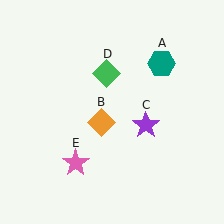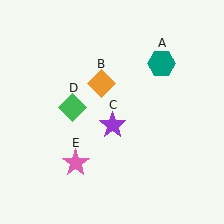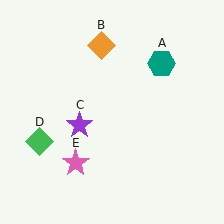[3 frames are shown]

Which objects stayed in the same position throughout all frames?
Teal hexagon (object A) and pink star (object E) remained stationary.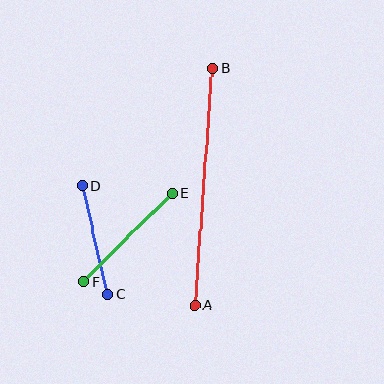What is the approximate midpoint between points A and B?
The midpoint is at approximately (204, 187) pixels.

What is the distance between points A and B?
The distance is approximately 238 pixels.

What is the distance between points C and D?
The distance is approximately 112 pixels.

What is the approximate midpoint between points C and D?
The midpoint is at approximately (95, 240) pixels.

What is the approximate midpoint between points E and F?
The midpoint is at approximately (128, 237) pixels.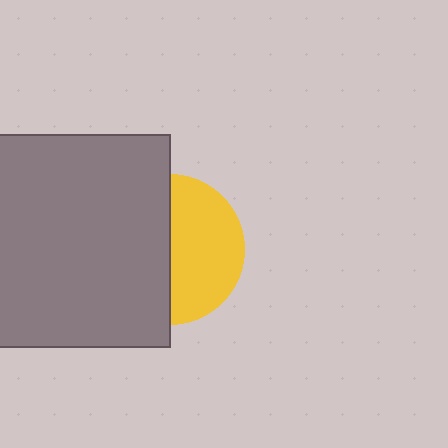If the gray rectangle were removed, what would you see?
You would see the complete yellow circle.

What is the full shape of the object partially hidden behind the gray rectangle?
The partially hidden object is a yellow circle.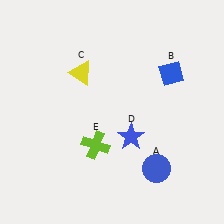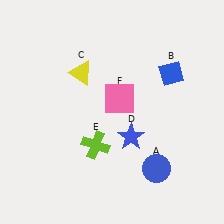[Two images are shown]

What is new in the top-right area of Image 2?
A pink square (F) was added in the top-right area of Image 2.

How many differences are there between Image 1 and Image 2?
There is 1 difference between the two images.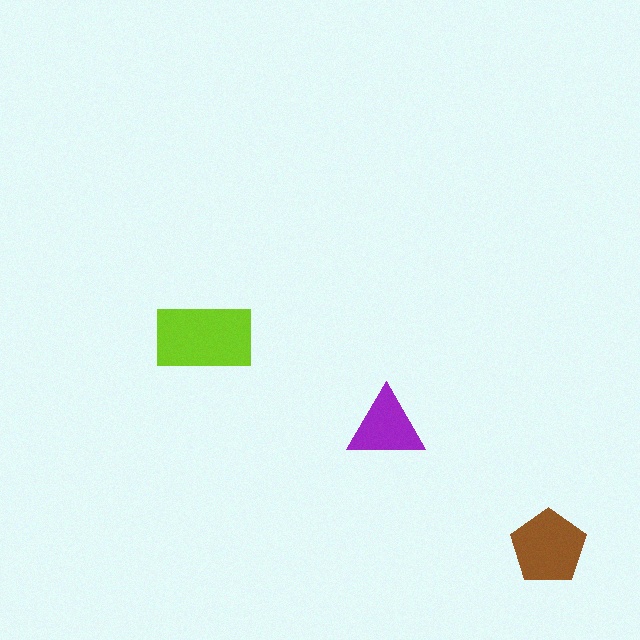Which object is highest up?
The lime rectangle is topmost.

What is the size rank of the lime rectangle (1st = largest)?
1st.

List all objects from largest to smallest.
The lime rectangle, the brown pentagon, the purple triangle.